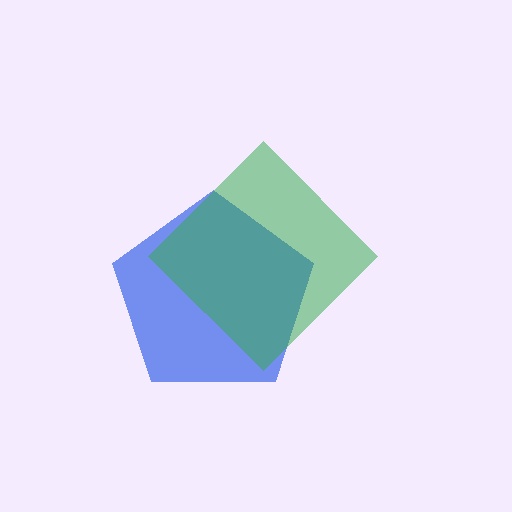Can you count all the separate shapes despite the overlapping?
Yes, there are 2 separate shapes.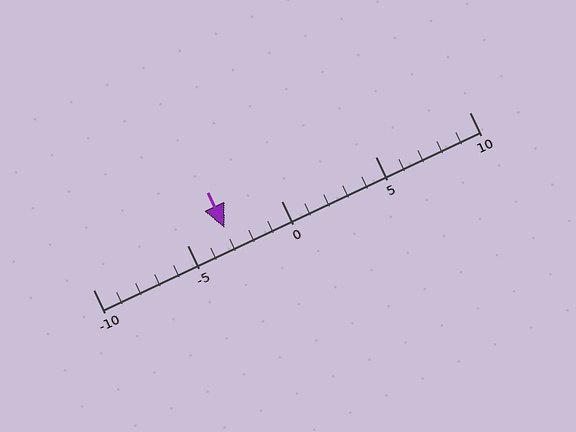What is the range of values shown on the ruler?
The ruler shows values from -10 to 10.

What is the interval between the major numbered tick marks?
The major tick marks are spaced 5 units apart.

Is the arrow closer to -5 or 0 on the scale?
The arrow is closer to -5.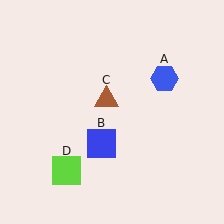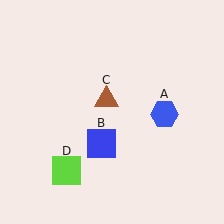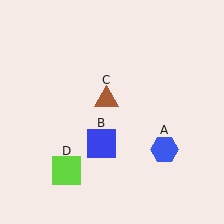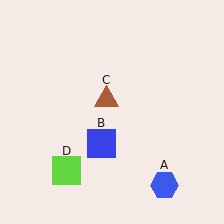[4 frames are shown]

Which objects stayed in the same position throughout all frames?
Blue square (object B) and brown triangle (object C) and lime square (object D) remained stationary.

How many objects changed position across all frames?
1 object changed position: blue hexagon (object A).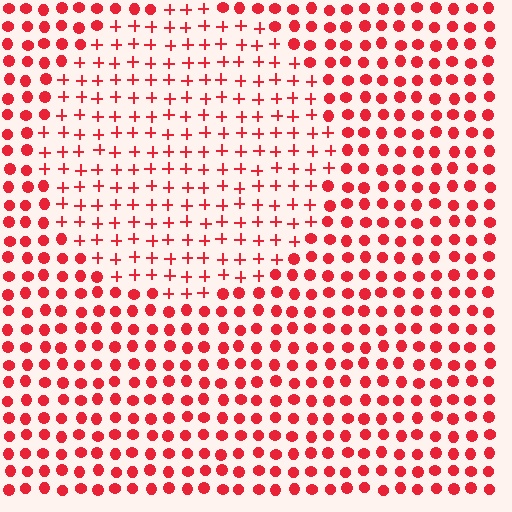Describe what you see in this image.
The image is filled with small red elements arranged in a uniform grid. A circle-shaped region contains plus signs, while the surrounding area contains circles. The boundary is defined purely by the change in element shape.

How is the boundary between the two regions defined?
The boundary is defined by a change in element shape: plus signs inside vs. circles outside. All elements share the same color and spacing.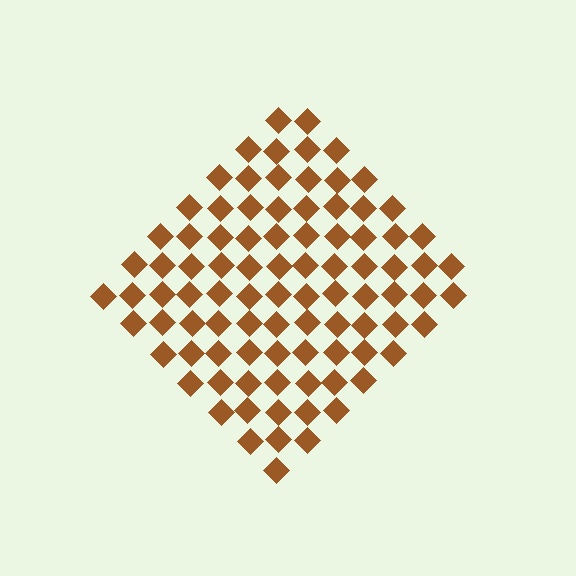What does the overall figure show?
The overall figure shows a diamond.